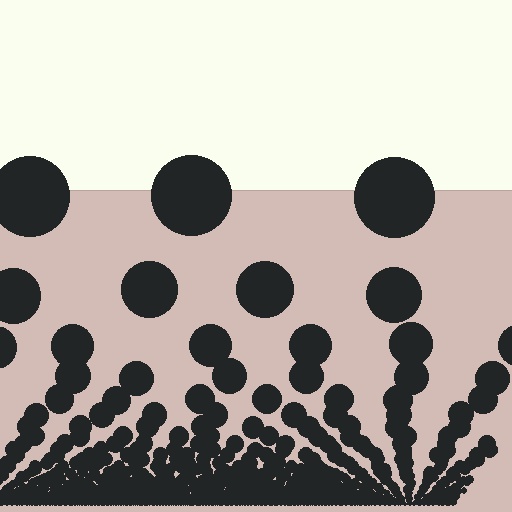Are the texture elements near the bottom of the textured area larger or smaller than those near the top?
Smaller. The gradient is inverted — elements near the bottom are smaller and denser.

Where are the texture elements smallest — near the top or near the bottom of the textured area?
Near the bottom.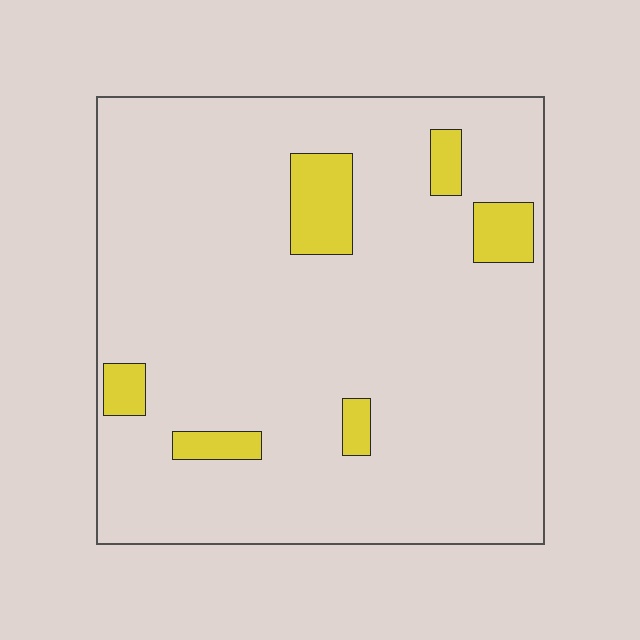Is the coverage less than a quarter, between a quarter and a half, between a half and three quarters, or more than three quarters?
Less than a quarter.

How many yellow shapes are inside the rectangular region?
6.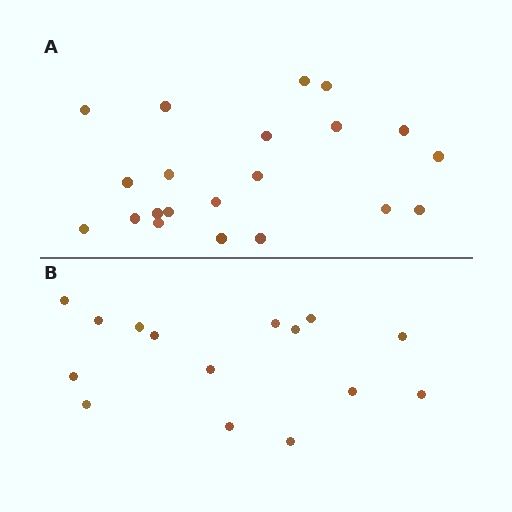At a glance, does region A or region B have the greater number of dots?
Region A (the top region) has more dots.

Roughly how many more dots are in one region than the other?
Region A has about 6 more dots than region B.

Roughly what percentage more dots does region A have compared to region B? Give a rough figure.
About 40% more.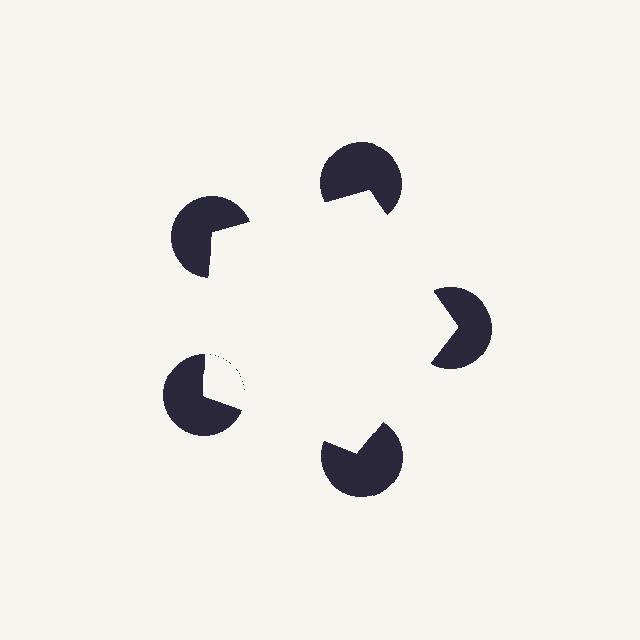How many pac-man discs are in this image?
There are 5 — one at each vertex of the illusory pentagon.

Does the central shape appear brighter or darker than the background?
It typically appears slightly brighter than the background, even though no actual brightness change is drawn.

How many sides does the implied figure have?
5 sides.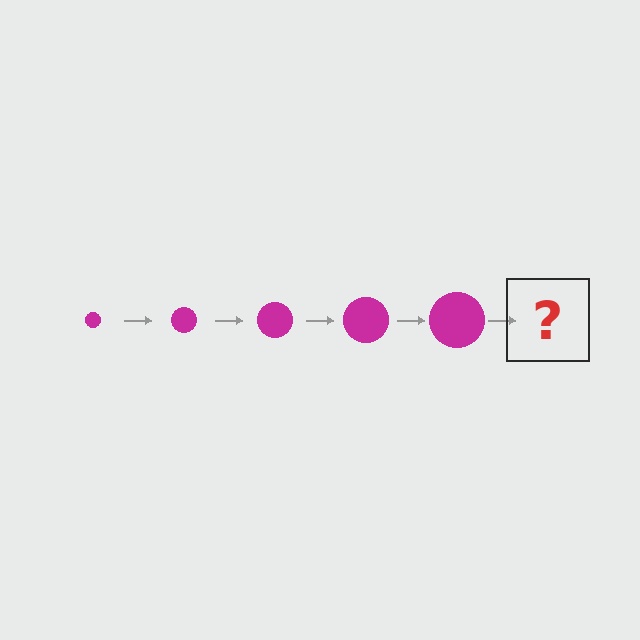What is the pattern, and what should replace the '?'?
The pattern is that the circle gets progressively larger each step. The '?' should be a magenta circle, larger than the previous one.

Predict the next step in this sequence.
The next step is a magenta circle, larger than the previous one.